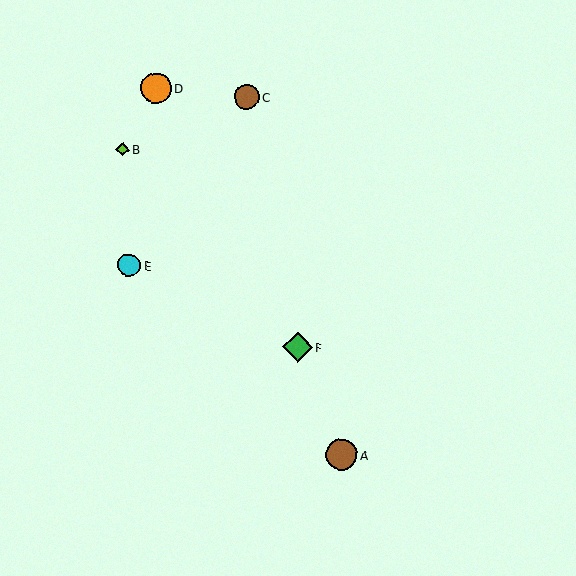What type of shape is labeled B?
Shape B is a lime diamond.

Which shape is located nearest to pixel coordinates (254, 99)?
The brown circle (labeled C) at (247, 97) is nearest to that location.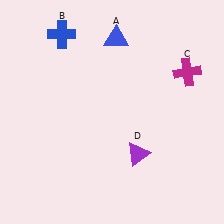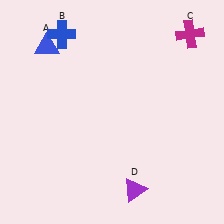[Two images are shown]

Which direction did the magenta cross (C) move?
The magenta cross (C) moved up.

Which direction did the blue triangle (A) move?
The blue triangle (A) moved left.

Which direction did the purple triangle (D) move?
The purple triangle (D) moved down.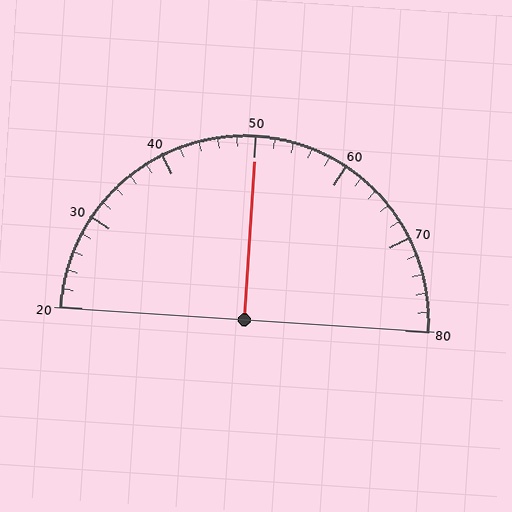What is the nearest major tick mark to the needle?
The nearest major tick mark is 50.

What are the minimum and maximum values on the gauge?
The gauge ranges from 20 to 80.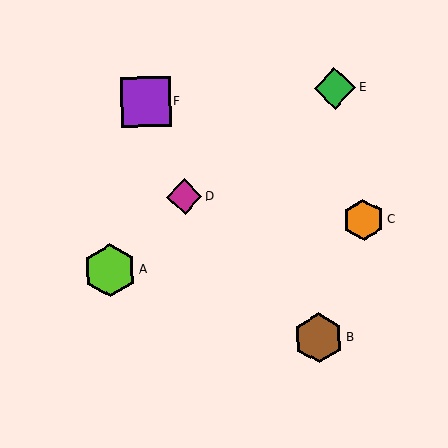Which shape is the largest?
The lime hexagon (labeled A) is the largest.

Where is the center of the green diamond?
The center of the green diamond is at (335, 88).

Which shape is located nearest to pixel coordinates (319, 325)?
The brown hexagon (labeled B) at (319, 338) is nearest to that location.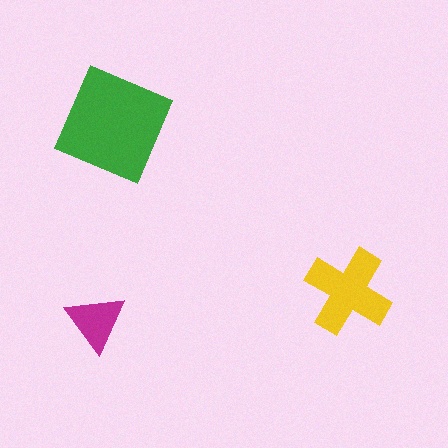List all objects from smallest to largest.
The magenta triangle, the yellow cross, the green square.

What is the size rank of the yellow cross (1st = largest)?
2nd.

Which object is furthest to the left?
The magenta triangle is leftmost.